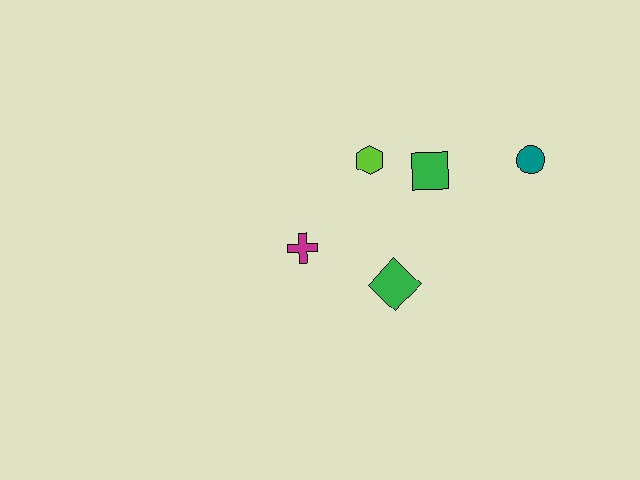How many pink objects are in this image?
There are no pink objects.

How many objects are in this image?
There are 5 objects.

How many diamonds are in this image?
There is 1 diamond.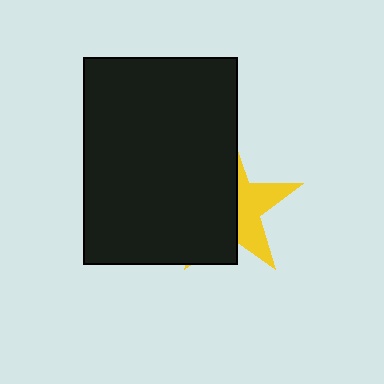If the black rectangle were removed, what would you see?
You would see the complete yellow star.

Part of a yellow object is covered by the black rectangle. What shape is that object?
It is a star.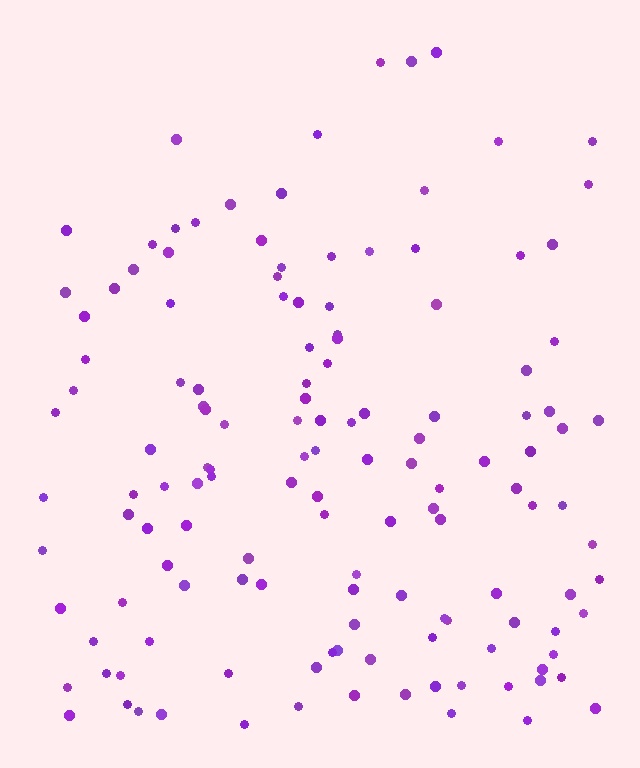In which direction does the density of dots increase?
From top to bottom, with the bottom side densest.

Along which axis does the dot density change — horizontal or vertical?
Vertical.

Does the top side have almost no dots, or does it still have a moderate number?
Still a moderate number, just noticeably fewer than the bottom.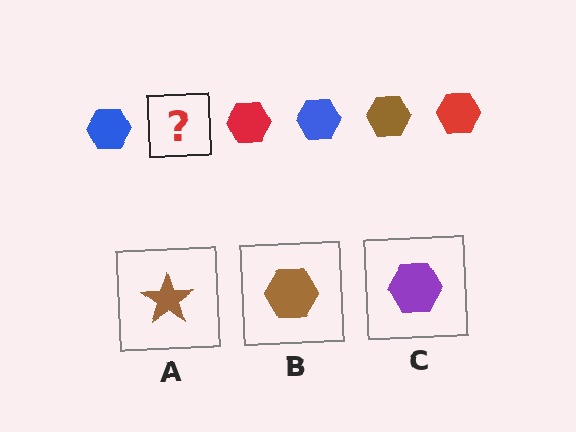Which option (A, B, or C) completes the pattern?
B.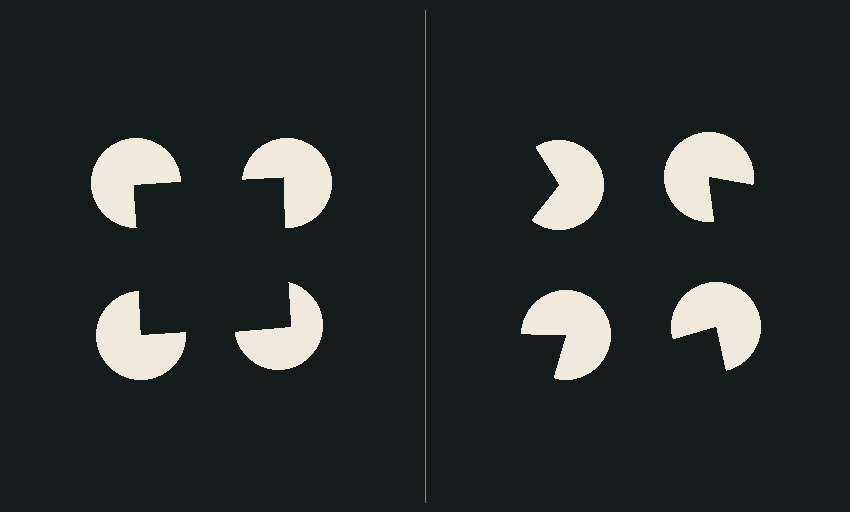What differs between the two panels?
The pac-man discs are positioned identically on both sides; only the wedge orientations differ. On the left they align to a square; on the right they are misaligned.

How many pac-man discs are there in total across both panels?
8 — 4 on each side.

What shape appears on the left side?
An illusory square.